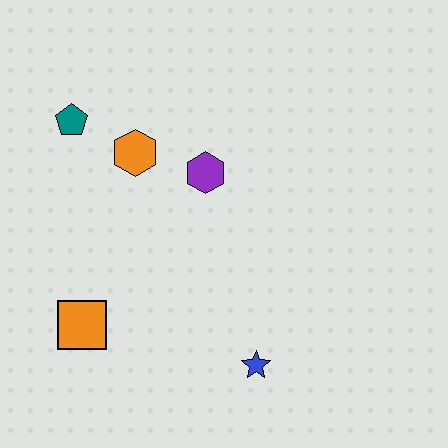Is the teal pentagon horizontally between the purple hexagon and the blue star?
No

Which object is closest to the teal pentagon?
The orange hexagon is closest to the teal pentagon.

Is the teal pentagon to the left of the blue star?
Yes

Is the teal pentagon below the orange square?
No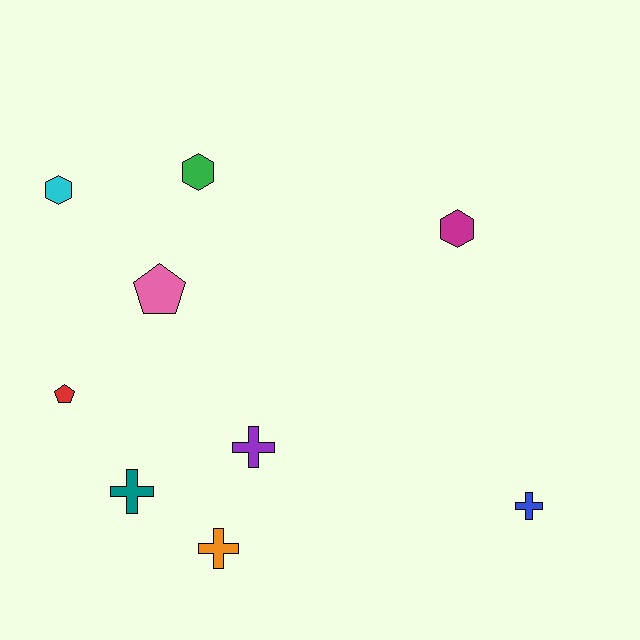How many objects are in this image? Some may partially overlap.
There are 9 objects.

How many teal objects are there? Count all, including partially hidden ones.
There is 1 teal object.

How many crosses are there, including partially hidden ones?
There are 4 crosses.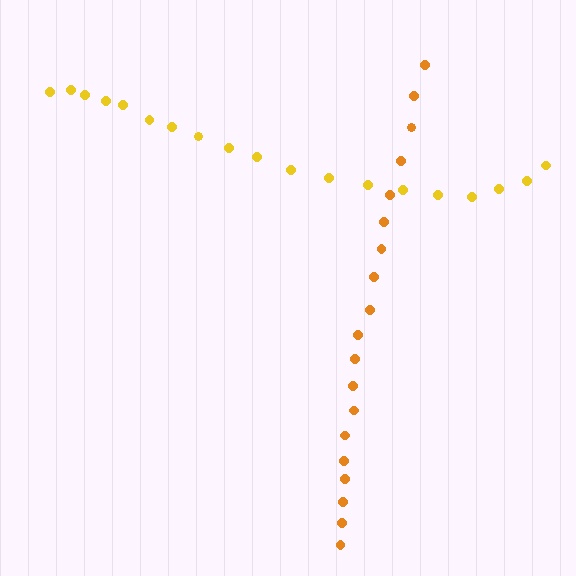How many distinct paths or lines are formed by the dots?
There are 2 distinct paths.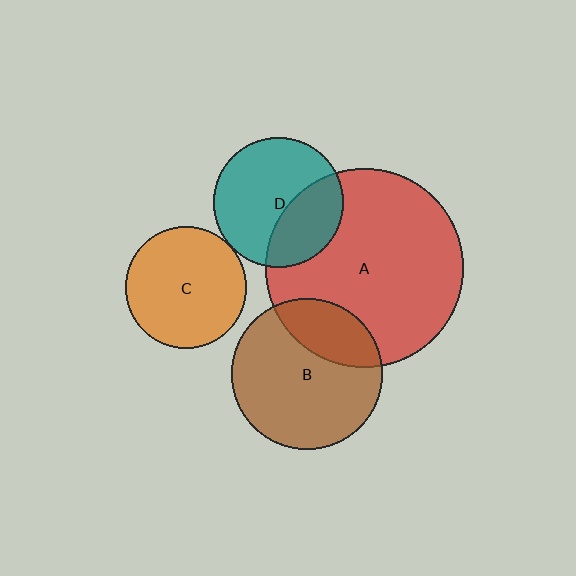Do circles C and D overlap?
Yes.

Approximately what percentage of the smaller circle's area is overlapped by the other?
Approximately 5%.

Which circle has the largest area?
Circle A (red).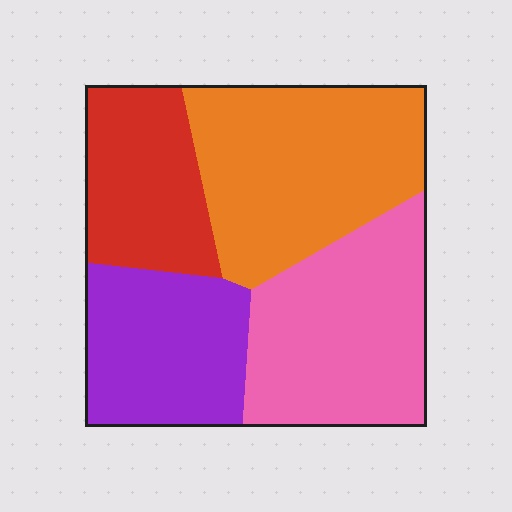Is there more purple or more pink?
Pink.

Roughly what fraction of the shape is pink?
Pink takes up between a sixth and a third of the shape.